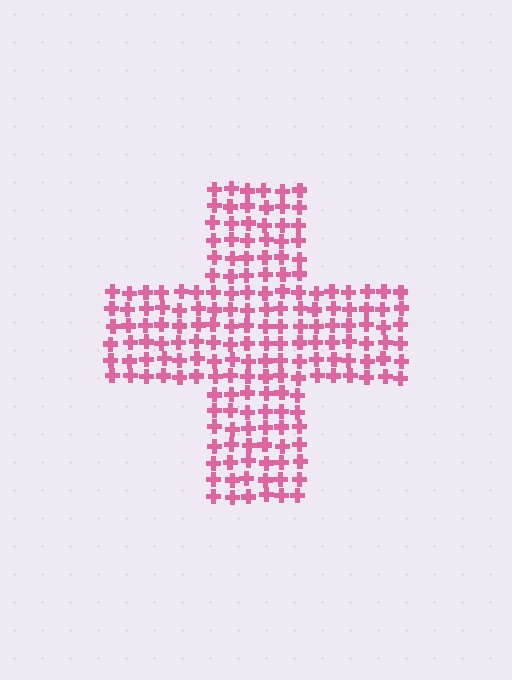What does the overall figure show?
The overall figure shows a cross.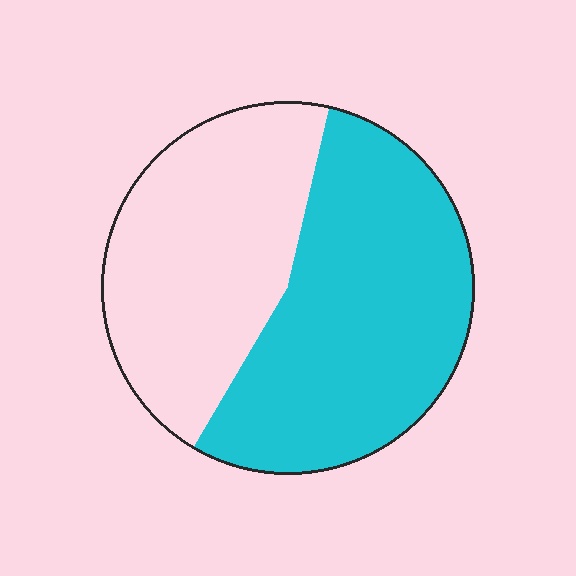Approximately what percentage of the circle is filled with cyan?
Approximately 55%.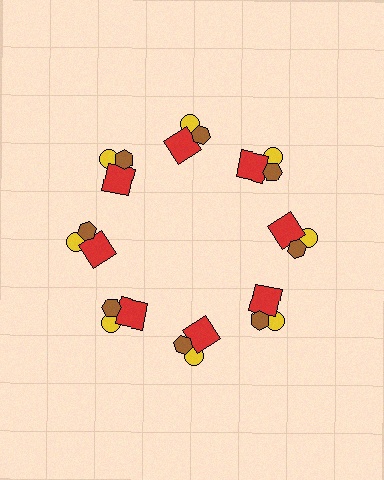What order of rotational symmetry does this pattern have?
This pattern has 8-fold rotational symmetry.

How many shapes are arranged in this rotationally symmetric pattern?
There are 24 shapes, arranged in 8 groups of 3.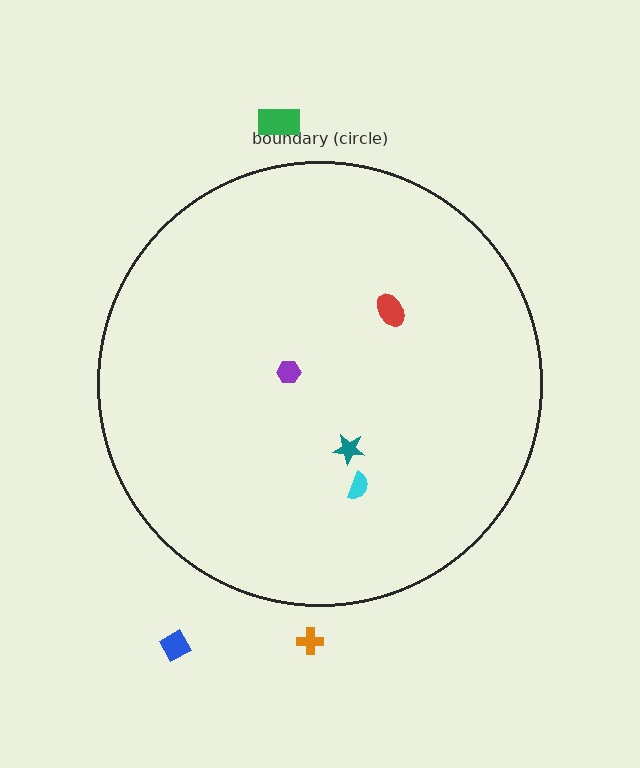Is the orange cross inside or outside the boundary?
Outside.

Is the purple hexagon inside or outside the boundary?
Inside.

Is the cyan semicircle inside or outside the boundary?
Inside.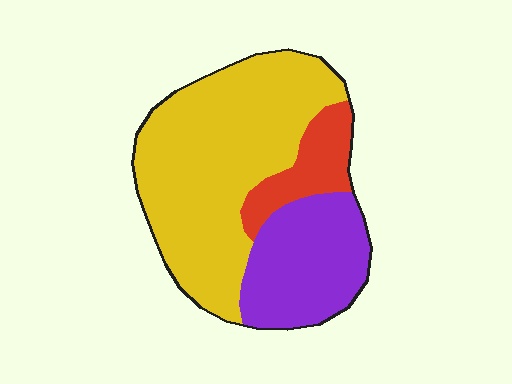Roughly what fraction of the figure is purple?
Purple takes up between a quarter and a half of the figure.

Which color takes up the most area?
Yellow, at roughly 60%.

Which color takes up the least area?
Red, at roughly 15%.